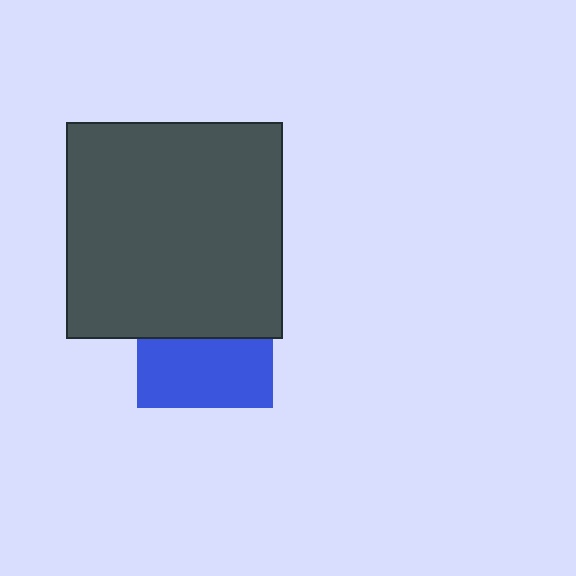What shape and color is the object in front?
The object in front is a dark gray square.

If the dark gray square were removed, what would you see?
You would see the complete blue square.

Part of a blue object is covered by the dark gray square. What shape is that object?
It is a square.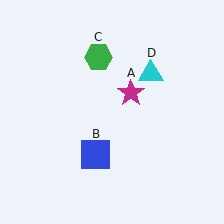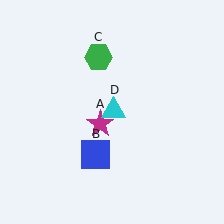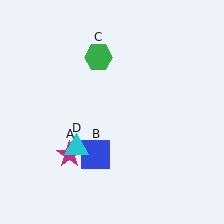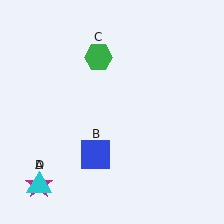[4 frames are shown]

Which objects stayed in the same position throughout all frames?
Blue square (object B) and green hexagon (object C) remained stationary.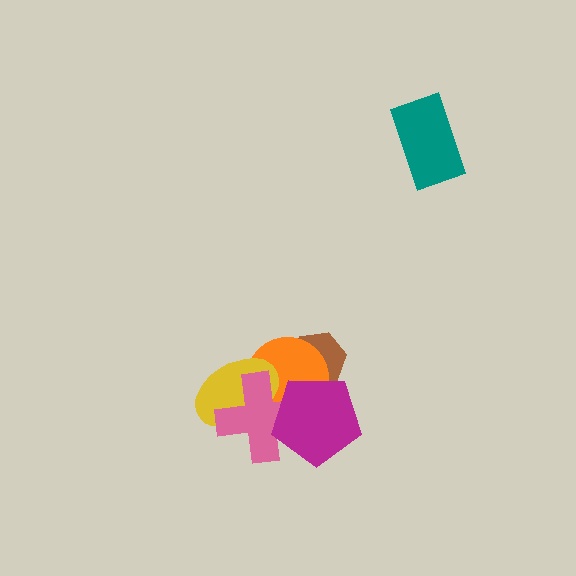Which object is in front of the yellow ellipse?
The pink cross is in front of the yellow ellipse.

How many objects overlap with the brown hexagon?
2 objects overlap with the brown hexagon.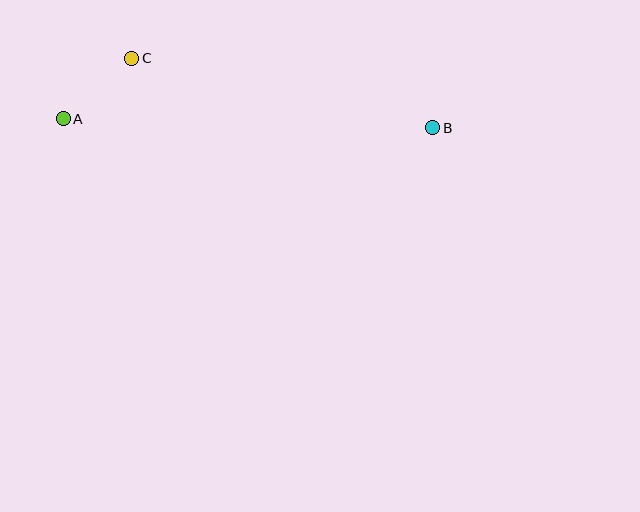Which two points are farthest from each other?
Points A and B are farthest from each other.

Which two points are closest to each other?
Points A and C are closest to each other.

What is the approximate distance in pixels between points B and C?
The distance between B and C is approximately 309 pixels.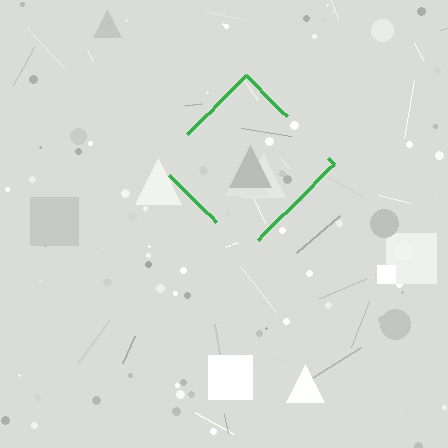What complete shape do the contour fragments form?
The contour fragments form a diamond.